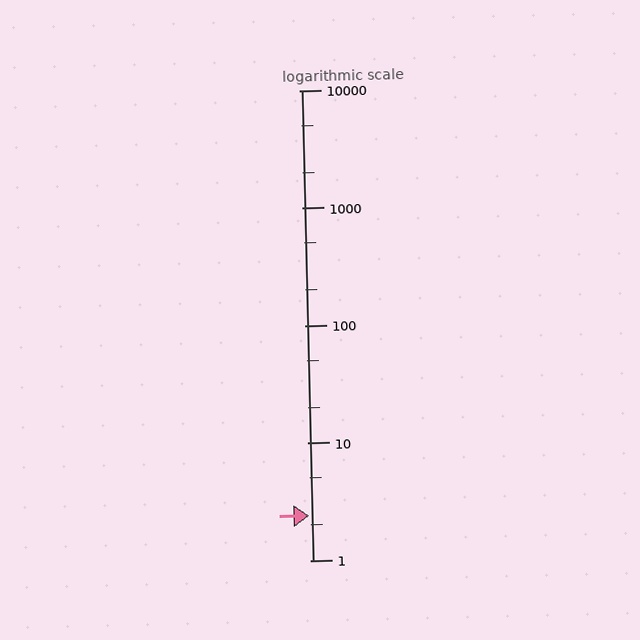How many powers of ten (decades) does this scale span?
The scale spans 4 decades, from 1 to 10000.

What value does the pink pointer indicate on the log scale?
The pointer indicates approximately 2.4.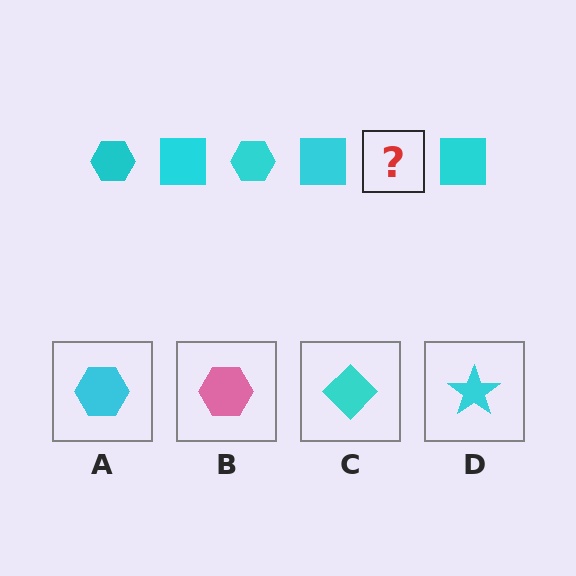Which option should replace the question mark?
Option A.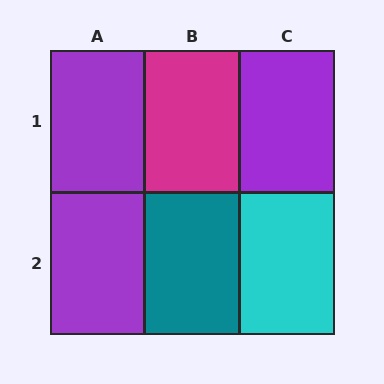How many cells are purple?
3 cells are purple.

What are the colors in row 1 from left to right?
Purple, magenta, purple.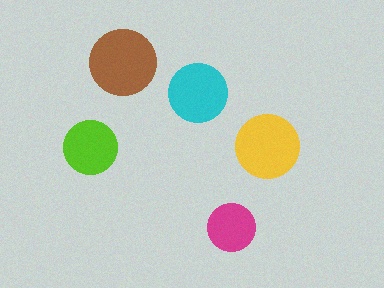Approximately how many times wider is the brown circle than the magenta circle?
About 1.5 times wider.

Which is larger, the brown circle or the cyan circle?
The brown one.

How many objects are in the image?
There are 5 objects in the image.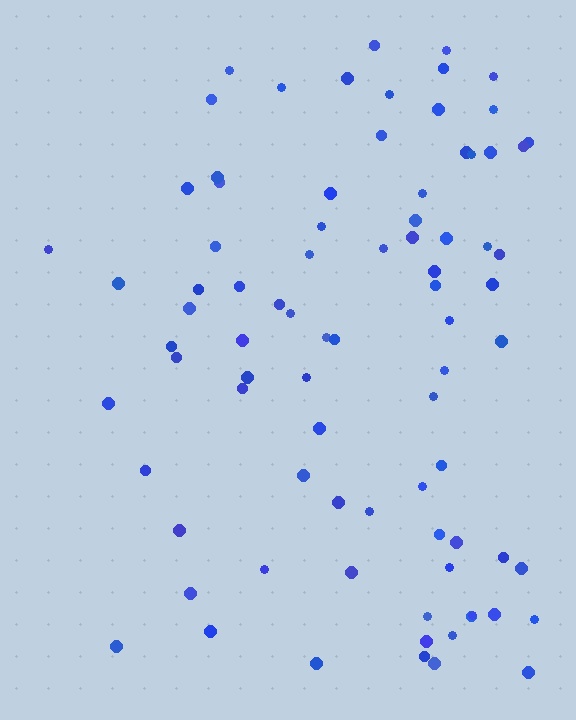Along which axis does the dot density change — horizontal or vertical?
Horizontal.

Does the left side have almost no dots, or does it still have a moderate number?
Still a moderate number, just noticeably fewer than the right.